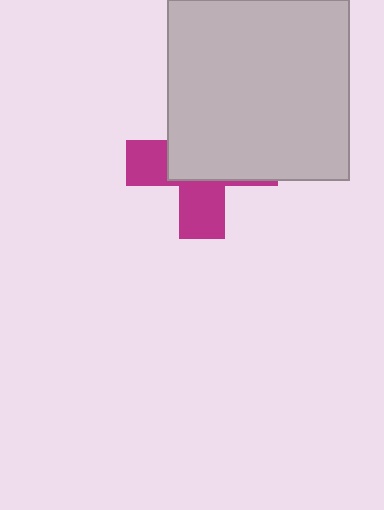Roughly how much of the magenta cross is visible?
A small part of it is visible (roughly 41%).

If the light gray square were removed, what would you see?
You would see the complete magenta cross.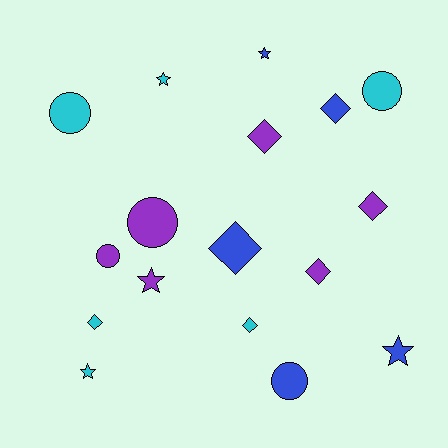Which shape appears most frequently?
Diamond, with 7 objects.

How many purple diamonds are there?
There are 3 purple diamonds.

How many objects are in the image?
There are 17 objects.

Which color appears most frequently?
Purple, with 6 objects.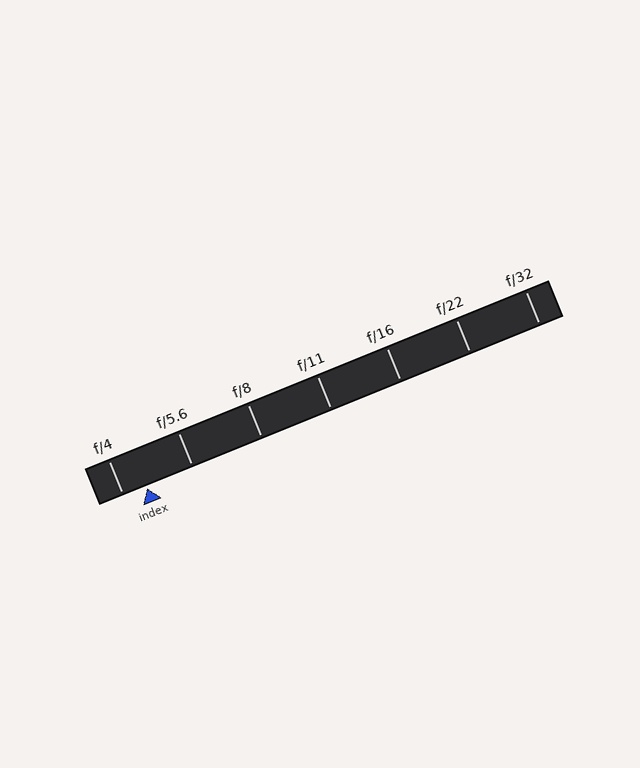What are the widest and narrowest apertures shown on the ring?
The widest aperture shown is f/4 and the narrowest is f/32.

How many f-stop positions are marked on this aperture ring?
There are 7 f-stop positions marked.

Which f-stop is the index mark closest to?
The index mark is closest to f/4.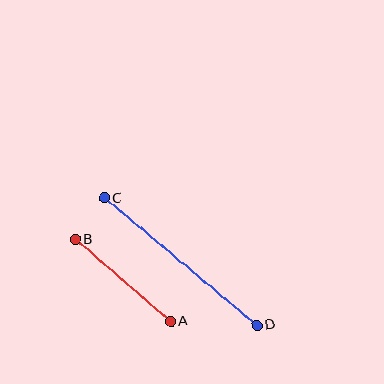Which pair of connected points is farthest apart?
Points C and D are farthest apart.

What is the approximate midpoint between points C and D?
The midpoint is at approximately (181, 262) pixels.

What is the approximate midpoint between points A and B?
The midpoint is at approximately (123, 280) pixels.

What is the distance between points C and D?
The distance is approximately 198 pixels.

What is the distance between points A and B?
The distance is approximately 125 pixels.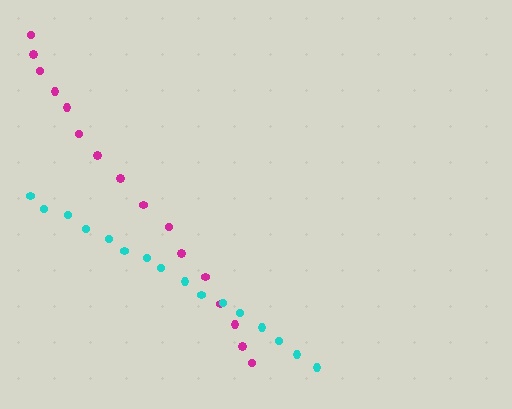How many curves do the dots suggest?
There are 2 distinct paths.